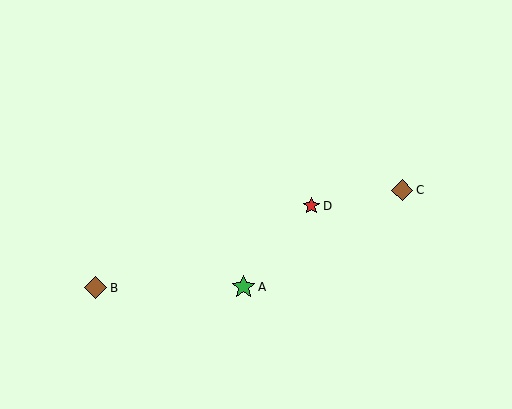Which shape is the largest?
The green star (labeled A) is the largest.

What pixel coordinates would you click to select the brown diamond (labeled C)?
Click at (402, 190) to select the brown diamond C.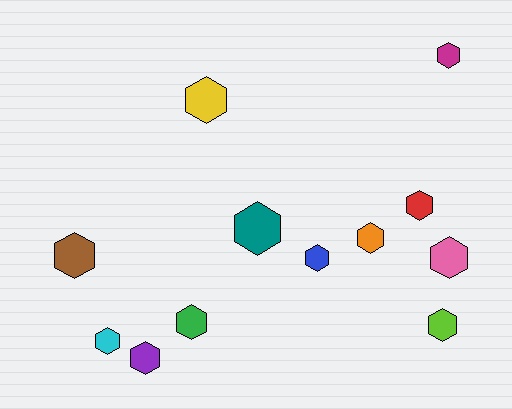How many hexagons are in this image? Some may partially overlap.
There are 12 hexagons.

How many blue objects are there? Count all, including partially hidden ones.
There is 1 blue object.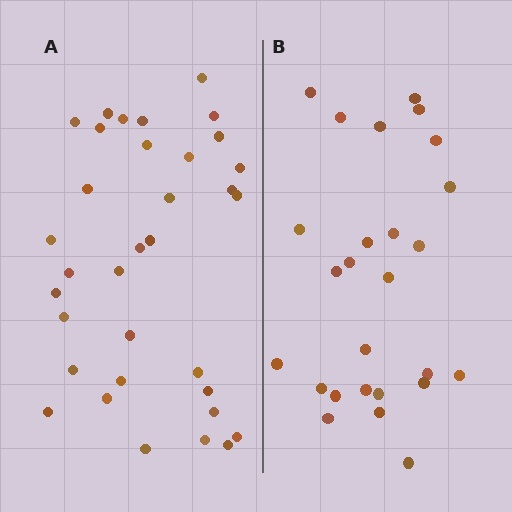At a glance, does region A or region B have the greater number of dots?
Region A (the left region) has more dots.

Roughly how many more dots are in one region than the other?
Region A has roughly 8 or so more dots than region B.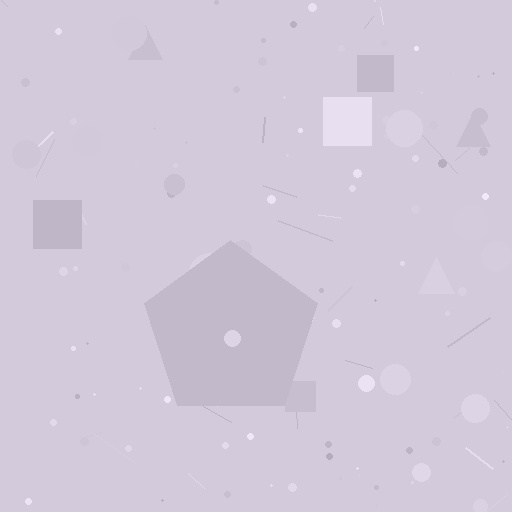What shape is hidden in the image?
A pentagon is hidden in the image.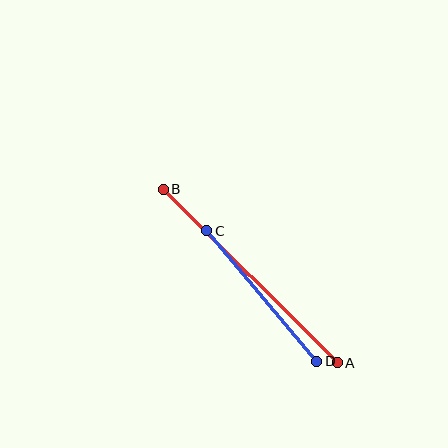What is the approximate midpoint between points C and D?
The midpoint is at approximately (262, 296) pixels.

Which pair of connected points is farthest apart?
Points A and B are farthest apart.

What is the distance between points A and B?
The distance is approximately 245 pixels.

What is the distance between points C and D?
The distance is approximately 170 pixels.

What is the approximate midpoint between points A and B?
The midpoint is at approximately (250, 276) pixels.